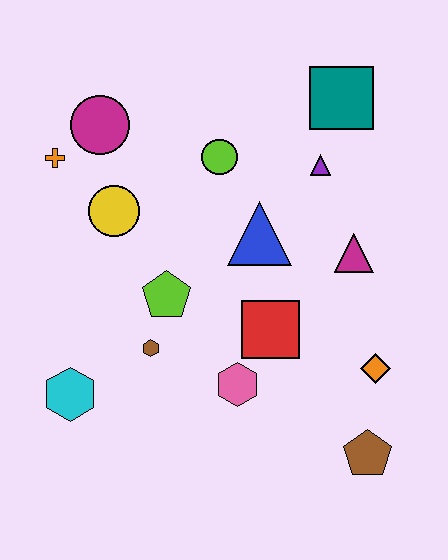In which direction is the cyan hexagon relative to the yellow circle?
The cyan hexagon is below the yellow circle.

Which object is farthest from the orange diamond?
The orange cross is farthest from the orange diamond.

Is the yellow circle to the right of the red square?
No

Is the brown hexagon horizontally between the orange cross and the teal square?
Yes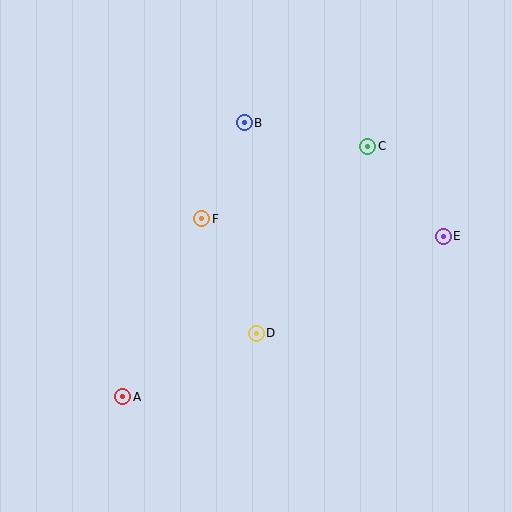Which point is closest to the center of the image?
Point F at (202, 219) is closest to the center.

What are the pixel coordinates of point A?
Point A is at (123, 397).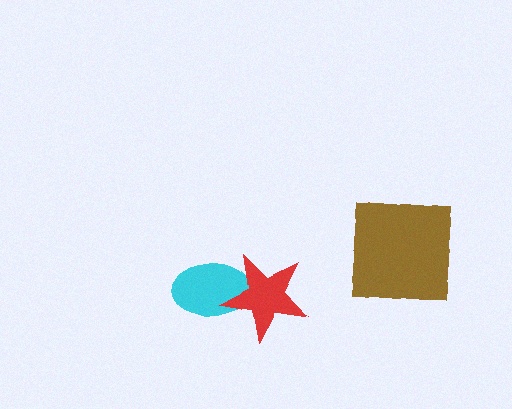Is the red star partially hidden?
No, no other shape covers it.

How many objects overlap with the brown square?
0 objects overlap with the brown square.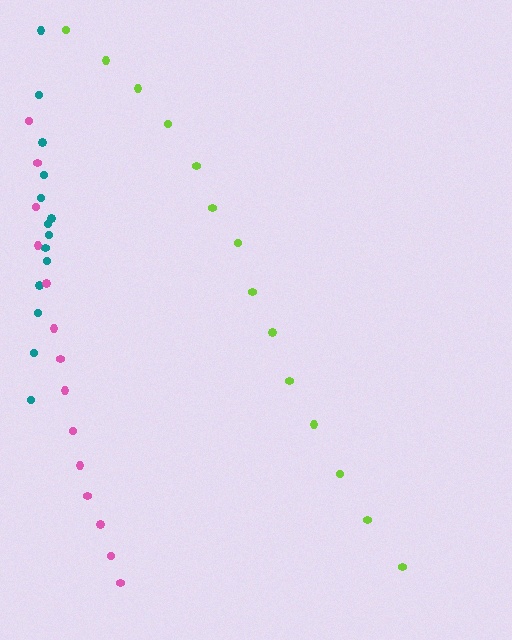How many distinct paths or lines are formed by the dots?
There are 3 distinct paths.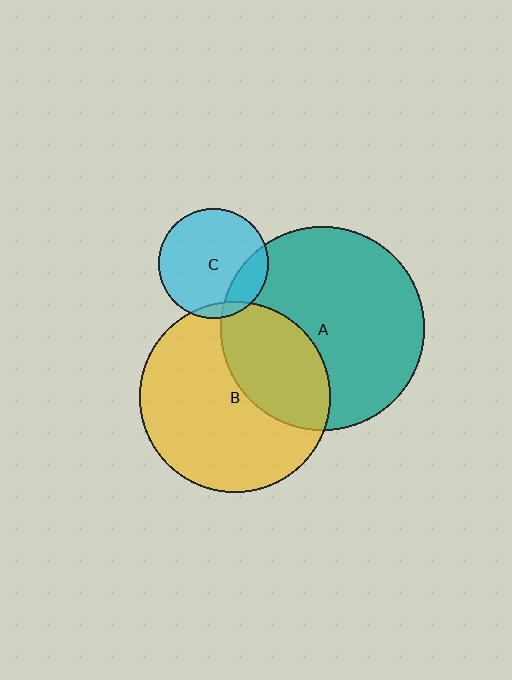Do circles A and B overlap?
Yes.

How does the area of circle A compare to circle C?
Approximately 3.4 times.